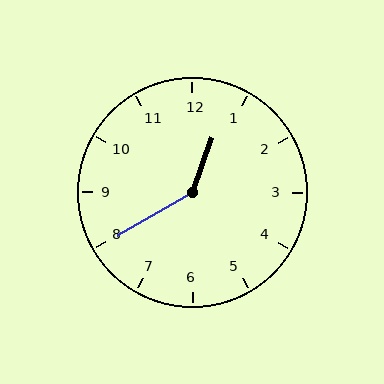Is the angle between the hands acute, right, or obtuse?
It is obtuse.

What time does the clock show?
12:40.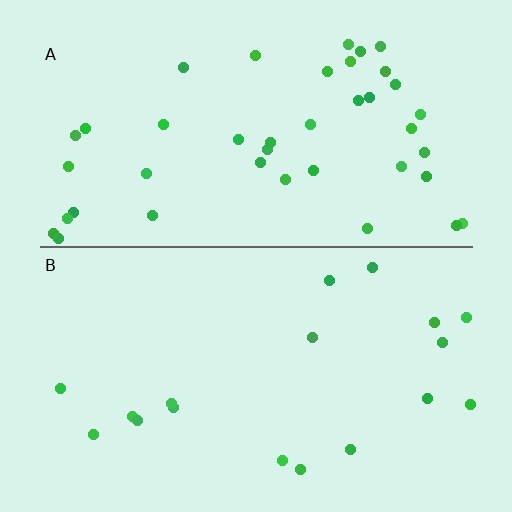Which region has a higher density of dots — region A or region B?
A (the top).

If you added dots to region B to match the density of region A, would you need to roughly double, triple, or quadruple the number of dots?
Approximately double.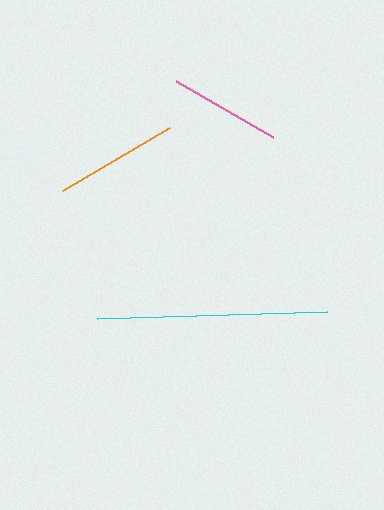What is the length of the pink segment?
The pink segment is approximately 113 pixels long.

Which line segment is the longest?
The cyan line is the longest at approximately 230 pixels.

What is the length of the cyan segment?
The cyan segment is approximately 230 pixels long.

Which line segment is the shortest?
The pink line is the shortest at approximately 113 pixels.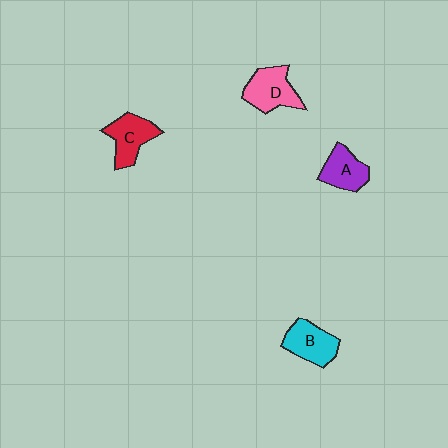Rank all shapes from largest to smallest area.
From largest to smallest: D (pink), B (cyan), C (red), A (purple).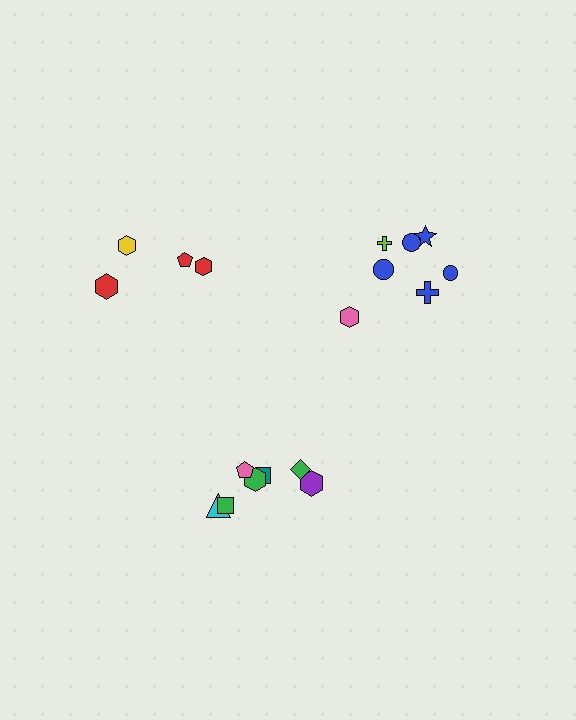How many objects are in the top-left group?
There are 4 objects.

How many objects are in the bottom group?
There are 7 objects.